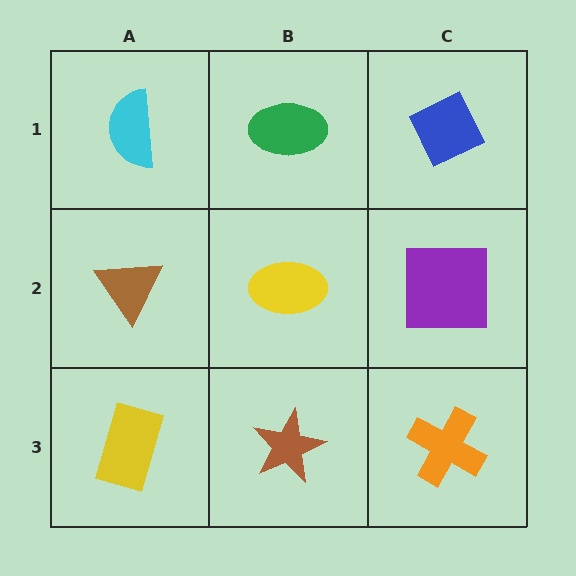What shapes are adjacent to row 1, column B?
A yellow ellipse (row 2, column B), a cyan semicircle (row 1, column A), a blue diamond (row 1, column C).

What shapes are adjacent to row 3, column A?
A brown triangle (row 2, column A), a brown star (row 3, column B).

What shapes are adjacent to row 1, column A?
A brown triangle (row 2, column A), a green ellipse (row 1, column B).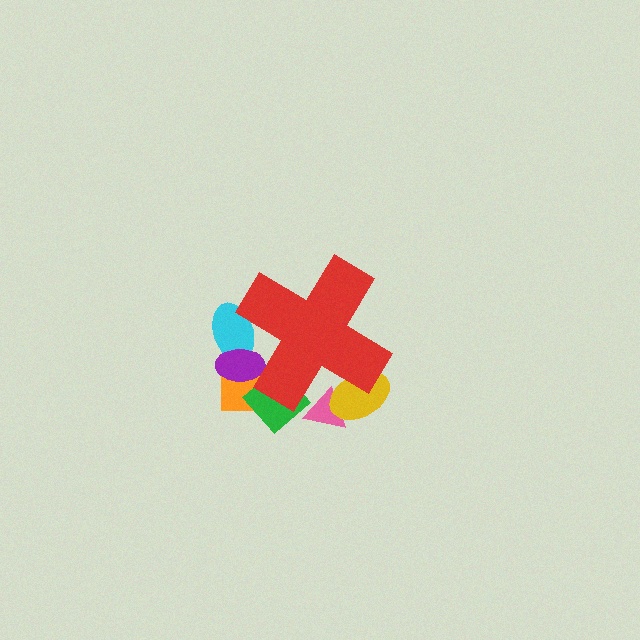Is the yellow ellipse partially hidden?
Yes, the yellow ellipse is partially hidden behind the red cross.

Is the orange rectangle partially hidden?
Yes, the orange rectangle is partially hidden behind the red cross.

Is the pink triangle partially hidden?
Yes, the pink triangle is partially hidden behind the red cross.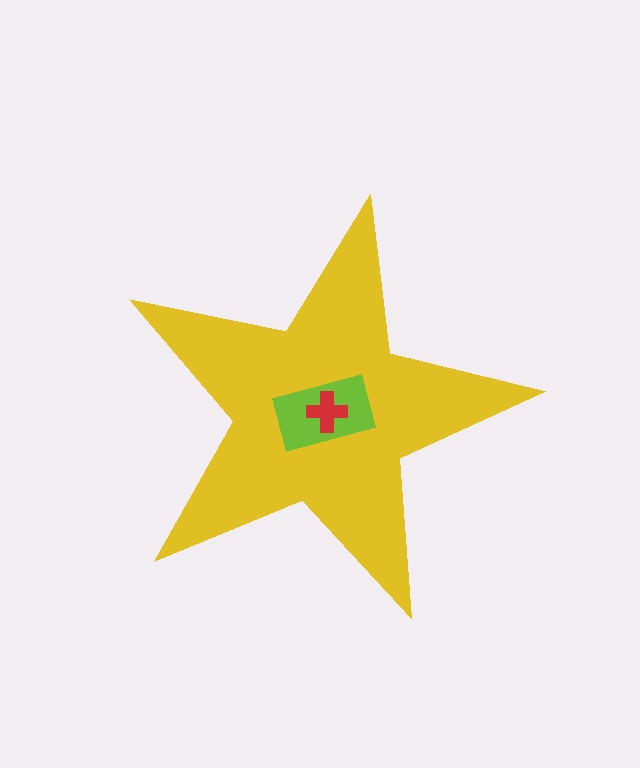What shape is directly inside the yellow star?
The lime rectangle.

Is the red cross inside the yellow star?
Yes.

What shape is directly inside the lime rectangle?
The red cross.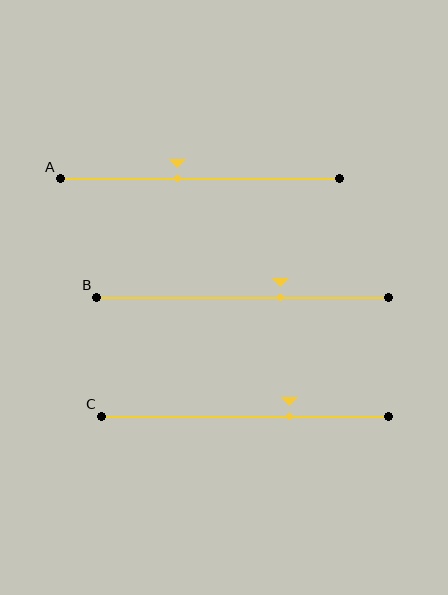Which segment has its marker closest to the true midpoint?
Segment A has its marker closest to the true midpoint.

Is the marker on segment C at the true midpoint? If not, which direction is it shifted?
No, the marker on segment C is shifted to the right by about 15% of the segment length.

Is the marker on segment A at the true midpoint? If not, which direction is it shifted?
No, the marker on segment A is shifted to the left by about 8% of the segment length.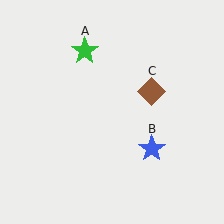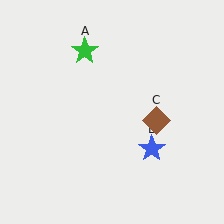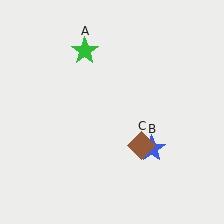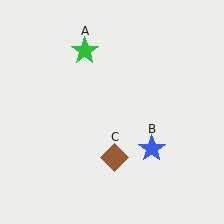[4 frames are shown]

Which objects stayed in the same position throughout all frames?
Green star (object A) and blue star (object B) remained stationary.